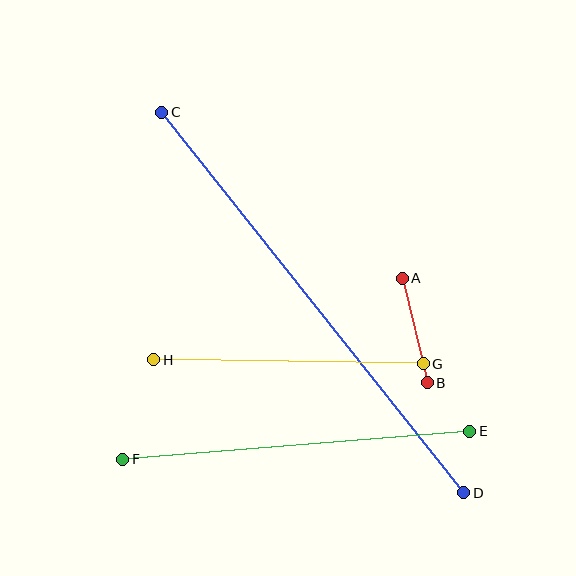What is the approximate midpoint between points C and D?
The midpoint is at approximately (313, 302) pixels.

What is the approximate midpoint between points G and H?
The midpoint is at approximately (288, 362) pixels.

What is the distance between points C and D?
The distance is approximately 486 pixels.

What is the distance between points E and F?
The distance is approximately 348 pixels.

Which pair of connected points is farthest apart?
Points C and D are farthest apart.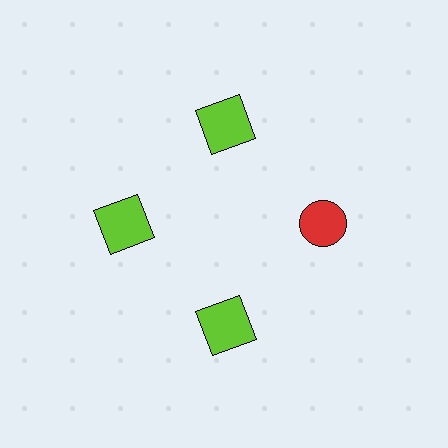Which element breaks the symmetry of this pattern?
The red circle at roughly the 3 o'clock position breaks the symmetry. All other shapes are lime squares.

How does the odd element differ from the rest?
It differs in both color (red instead of lime) and shape (circle instead of square).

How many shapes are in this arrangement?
There are 4 shapes arranged in a ring pattern.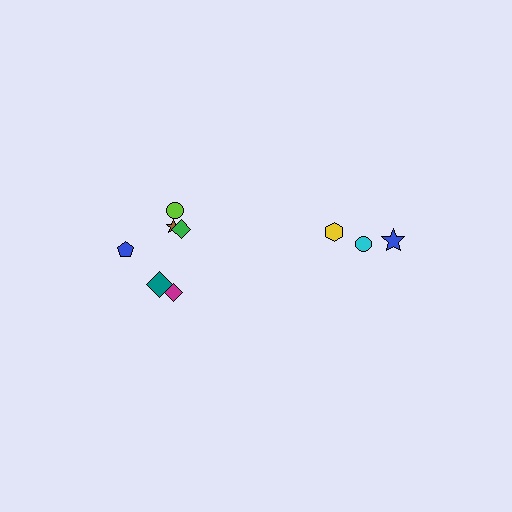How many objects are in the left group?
There are 6 objects.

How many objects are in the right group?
There are 3 objects.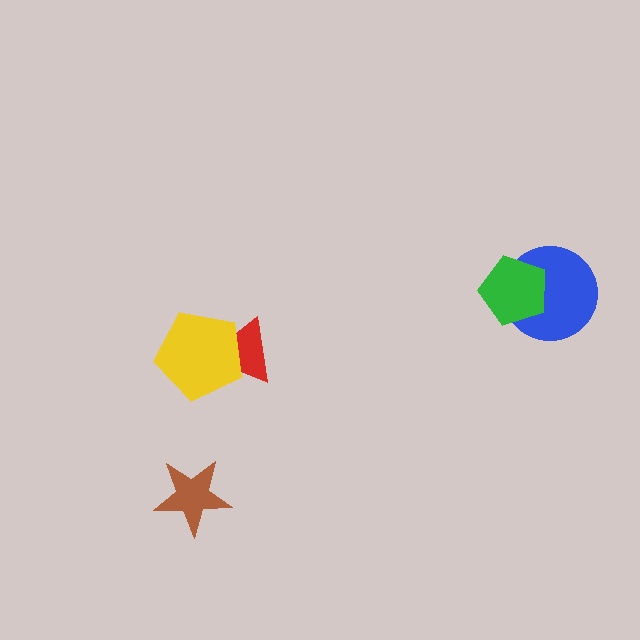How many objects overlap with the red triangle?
1 object overlaps with the red triangle.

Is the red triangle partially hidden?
Yes, it is partially covered by another shape.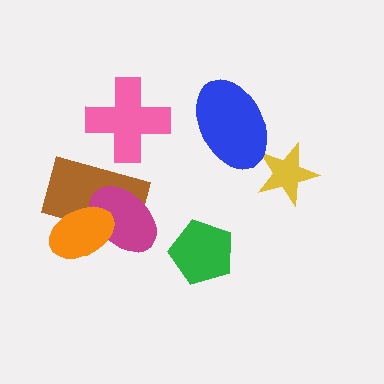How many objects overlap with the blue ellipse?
0 objects overlap with the blue ellipse.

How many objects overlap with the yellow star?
0 objects overlap with the yellow star.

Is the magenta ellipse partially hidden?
Yes, it is partially covered by another shape.